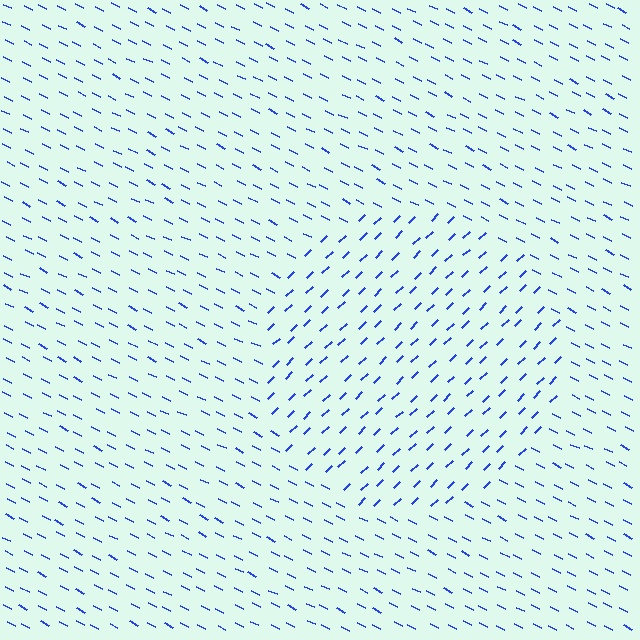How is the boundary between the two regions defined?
The boundary is defined purely by a change in line orientation (approximately 71 degrees difference). All lines are the same color and thickness.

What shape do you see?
I see a circle.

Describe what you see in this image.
The image is filled with small blue line segments. A circle region in the image has lines oriented differently from the surrounding lines, creating a visible texture boundary.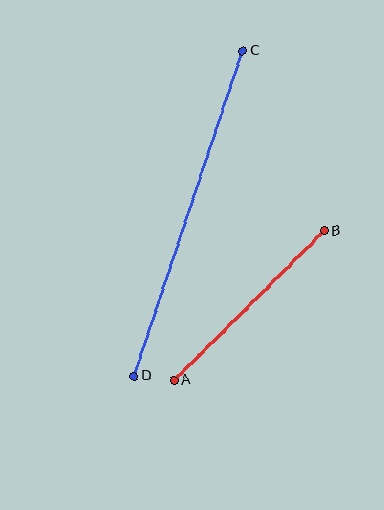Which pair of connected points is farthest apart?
Points C and D are farthest apart.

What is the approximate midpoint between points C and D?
The midpoint is at approximately (188, 213) pixels.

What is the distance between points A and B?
The distance is approximately 212 pixels.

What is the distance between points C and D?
The distance is approximately 343 pixels.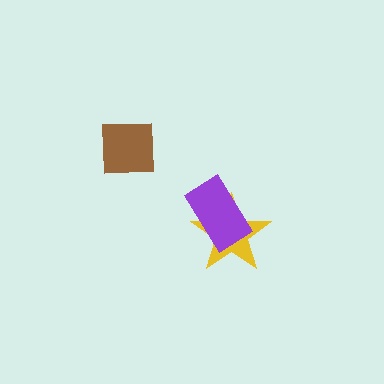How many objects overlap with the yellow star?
1 object overlaps with the yellow star.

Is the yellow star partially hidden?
Yes, it is partially covered by another shape.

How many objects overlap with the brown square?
0 objects overlap with the brown square.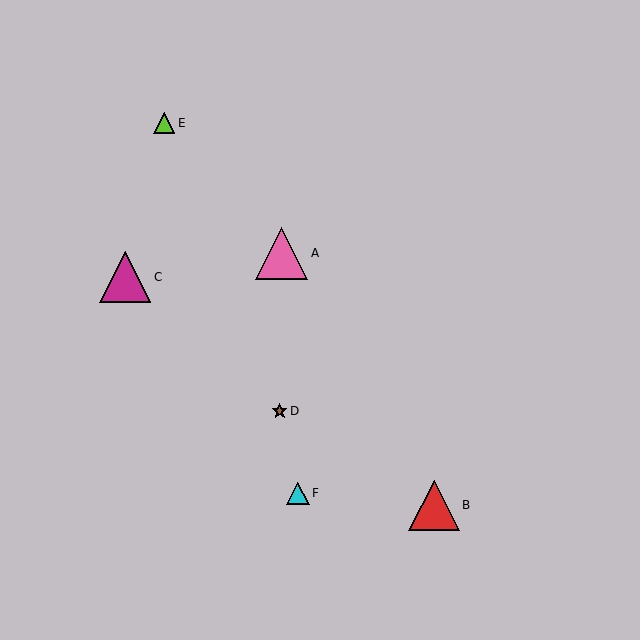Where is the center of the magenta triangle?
The center of the magenta triangle is at (125, 277).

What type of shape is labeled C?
Shape C is a magenta triangle.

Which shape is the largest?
The pink triangle (labeled A) is the largest.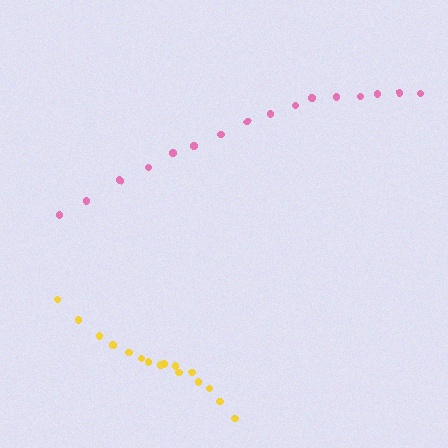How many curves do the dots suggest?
There are 2 distinct paths.